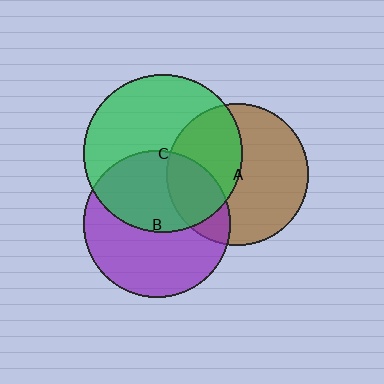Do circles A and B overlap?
Yes.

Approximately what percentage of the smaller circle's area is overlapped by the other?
Approximately 25%.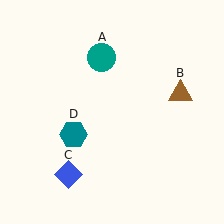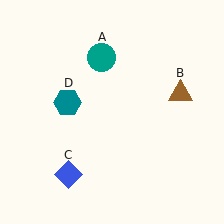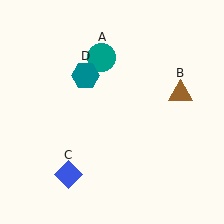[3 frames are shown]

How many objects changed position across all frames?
1 object changed position: teal hexagon (object D).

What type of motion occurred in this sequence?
The teal hexagon (object D) rotated clockwise around the center of the scene.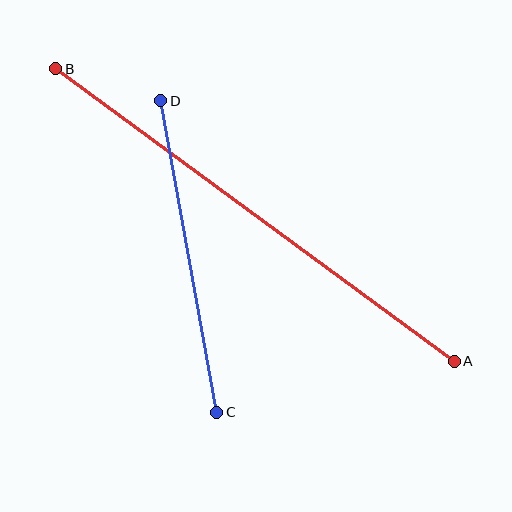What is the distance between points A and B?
The distance is approximately 495 pixels.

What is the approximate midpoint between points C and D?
The midpoint is at approximately (189, 257) pixels.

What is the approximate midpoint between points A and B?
The midpoint is at approximately (255, 215) pixels.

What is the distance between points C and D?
The distance is approximately 316 pixels.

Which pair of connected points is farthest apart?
Points A and B are farthest apart.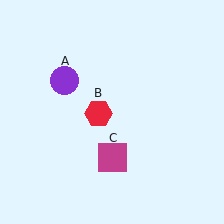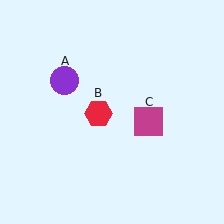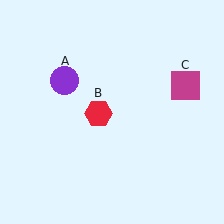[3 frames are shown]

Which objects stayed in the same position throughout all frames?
Purple circle (object A) and red hexagon (object B) remained stationary.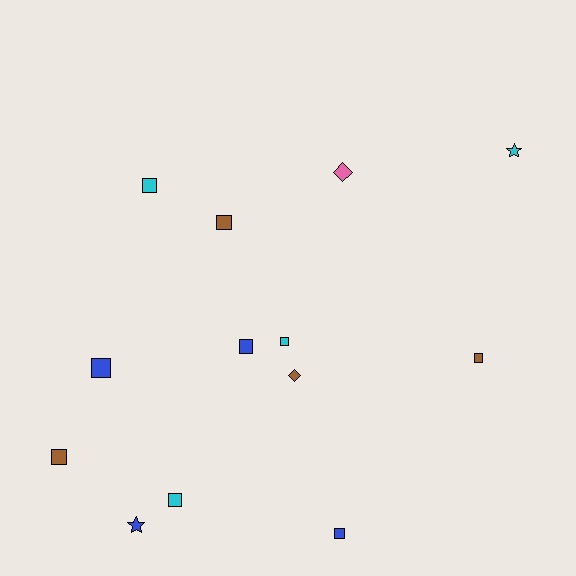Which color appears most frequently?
Blue, with 4 objects.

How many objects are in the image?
There are 13 objects.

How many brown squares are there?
There are 3 brown squares.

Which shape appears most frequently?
Square, with 9 objects.